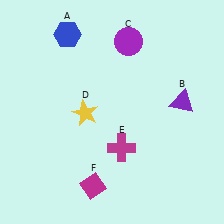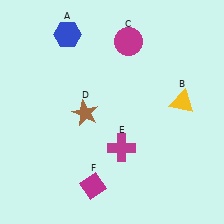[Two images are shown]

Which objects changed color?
B changed from purple to yellow. C changed from purple to magenta. D changed from yellow to brown.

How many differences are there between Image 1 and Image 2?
There are 3 differences between the two images.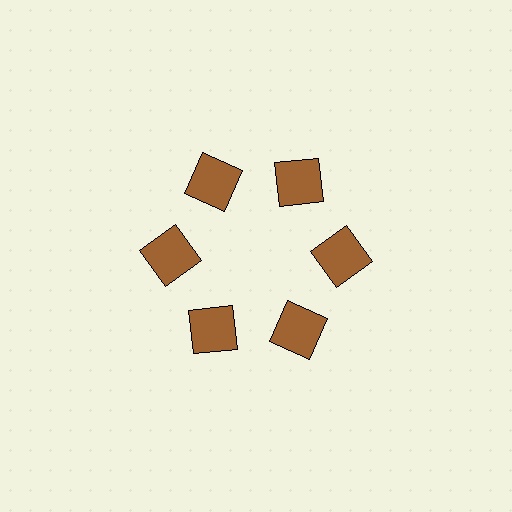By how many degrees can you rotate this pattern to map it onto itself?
The pattern maps onto itself every 60 degrees of rotation.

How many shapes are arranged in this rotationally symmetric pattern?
There are 6 shapes, arranged in 6 groups of 1.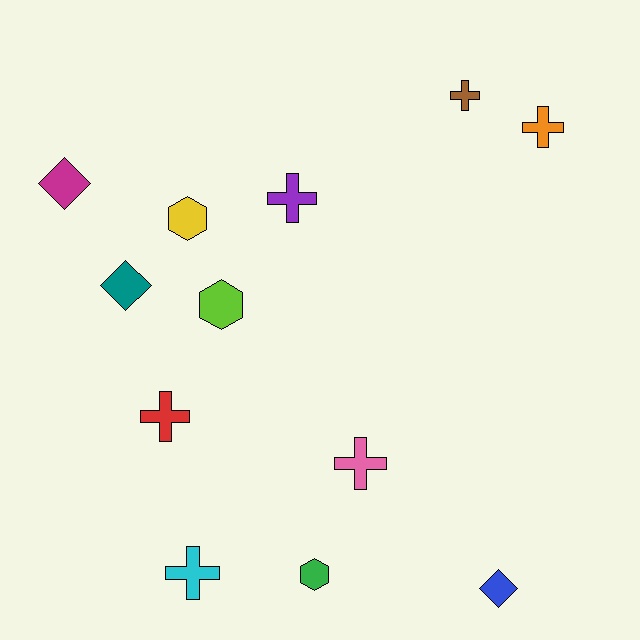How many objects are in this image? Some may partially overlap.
There are 12 objects.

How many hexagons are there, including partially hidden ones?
There are 3 hexagons.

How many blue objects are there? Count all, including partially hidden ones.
There is 1 blue object.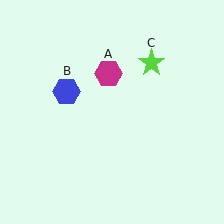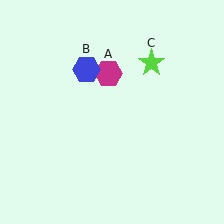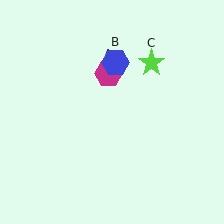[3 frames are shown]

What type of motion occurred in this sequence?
The blue hexagon (object B) rotated clockwise around the center of the scene.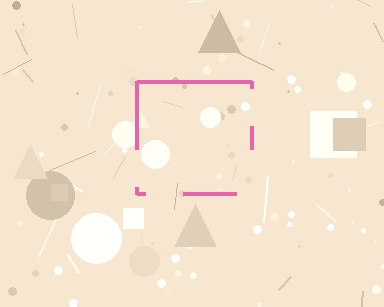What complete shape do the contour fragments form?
The contour fragments form a square.